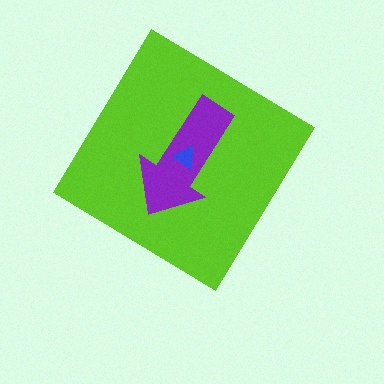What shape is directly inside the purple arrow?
The blue triangle.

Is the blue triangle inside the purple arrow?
Yes.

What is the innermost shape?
The blue triangle.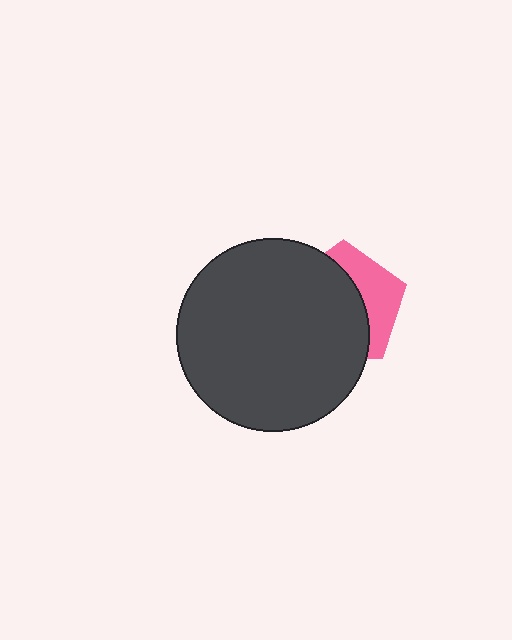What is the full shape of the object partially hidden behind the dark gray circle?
The partially hidden object is a pink pentagon.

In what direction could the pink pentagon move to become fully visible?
The pink pentagon could move right. That would shift it out from behind the dark gray circle entirely.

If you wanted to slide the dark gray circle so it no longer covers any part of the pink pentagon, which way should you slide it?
Slide it left — that is the most direct way to separate the two shapes.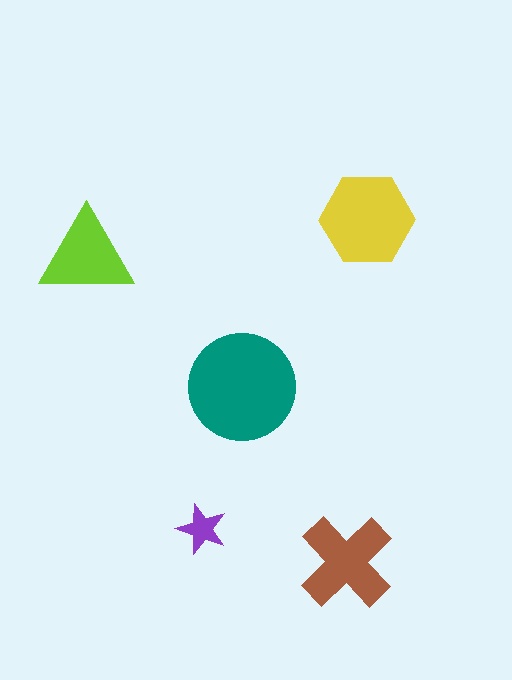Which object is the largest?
The teal circle.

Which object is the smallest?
The purple star.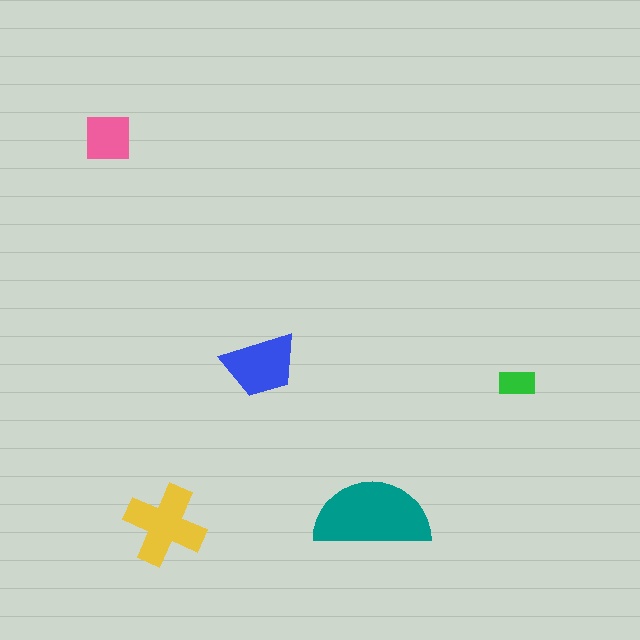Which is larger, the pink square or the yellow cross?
The yellow cross.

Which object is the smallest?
The green rectangle.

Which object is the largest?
The teal semicircle.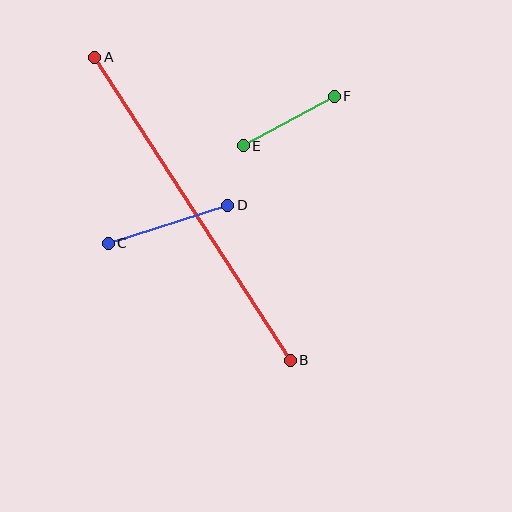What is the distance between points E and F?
The distance is approximately 103 pixels.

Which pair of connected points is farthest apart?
Points A and B are farthest apart.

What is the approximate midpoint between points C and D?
The midpoint is at approximately (168, 224) pixels.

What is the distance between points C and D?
The distance is approximately 125 pixels.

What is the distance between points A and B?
The distance is approximately 360 pixels.